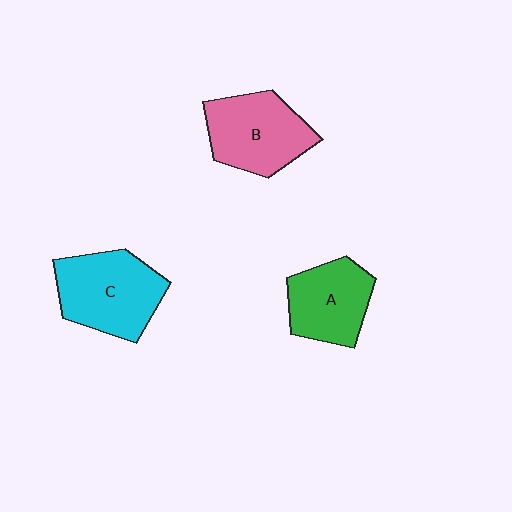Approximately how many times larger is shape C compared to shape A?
Approximately 1.3 times.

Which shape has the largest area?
Shape C (cyan).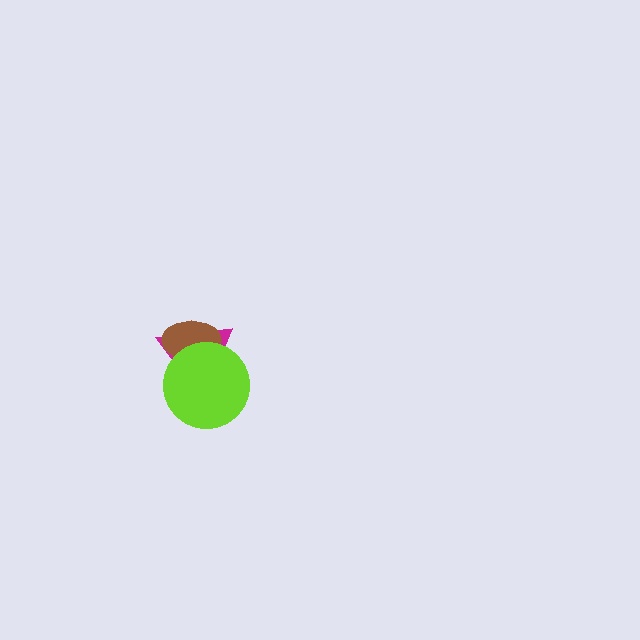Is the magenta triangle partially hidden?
Yes, it is partially covered by another shape.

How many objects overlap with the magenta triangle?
2 objects overlap with the magenta triangle.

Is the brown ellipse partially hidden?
Yes, it is partially covered by another shape.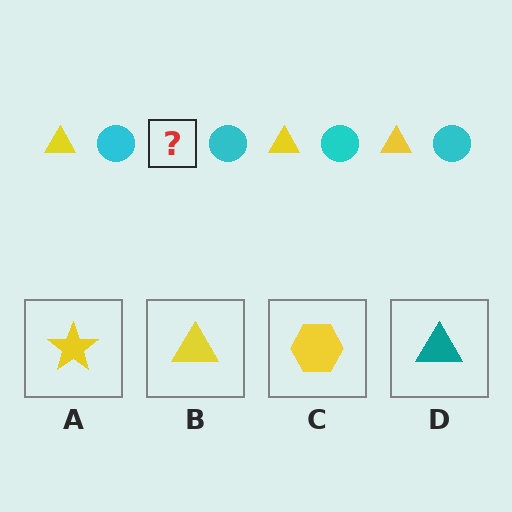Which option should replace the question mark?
Option B.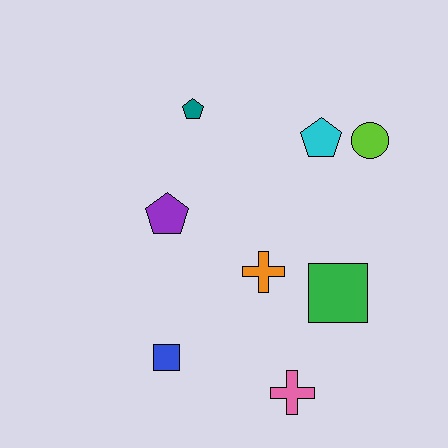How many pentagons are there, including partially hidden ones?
There are 3 pentagons.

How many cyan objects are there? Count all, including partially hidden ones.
There is 1 cyan object.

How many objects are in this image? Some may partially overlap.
There are 8 objects.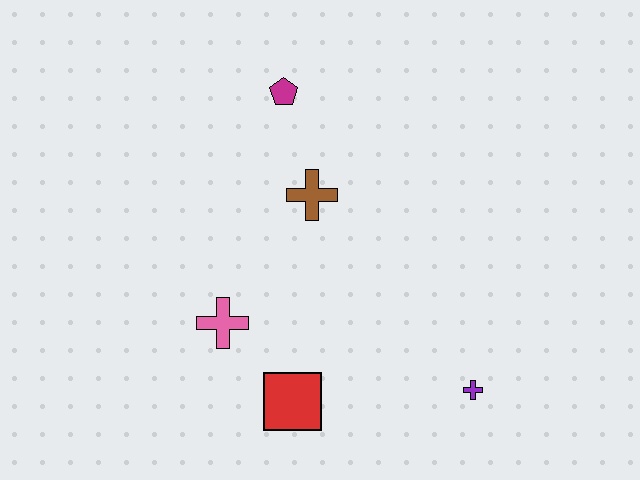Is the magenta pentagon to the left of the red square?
Yes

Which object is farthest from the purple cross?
The magenta pentagon is farthest from the purple cross.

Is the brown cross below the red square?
No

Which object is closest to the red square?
The pink cross is closest to the red square.